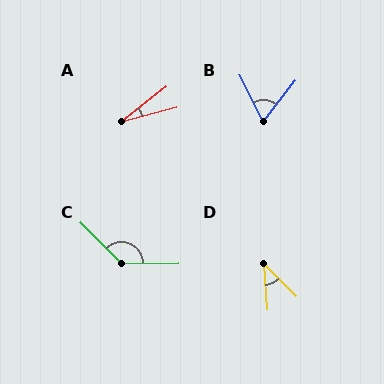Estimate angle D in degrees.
Approximately 40 degrees.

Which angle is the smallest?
A, at approximately 24 degrees.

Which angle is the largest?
C, at approximately 134 degrees.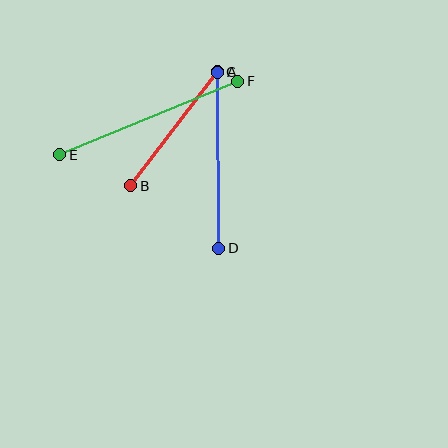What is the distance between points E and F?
The distance is approximately 192 pixels.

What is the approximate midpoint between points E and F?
The midpoint is at approximately (149, 118) pixels.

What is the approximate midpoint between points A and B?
The midpoint is at approximately (174, 129) pixels.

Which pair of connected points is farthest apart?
Points E and F are farthest apart.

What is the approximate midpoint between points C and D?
The midpoint is at approximately (218, 160) pixels.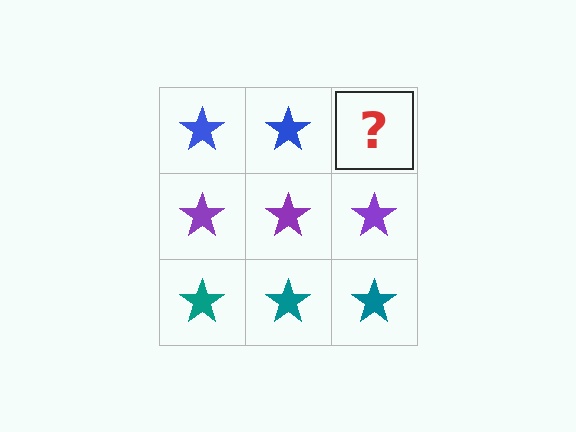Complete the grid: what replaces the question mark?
The question mark should be replaced with a blue star.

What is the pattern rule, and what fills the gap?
The rule is that each row has a consistent color. The gap should be filled with a blue star.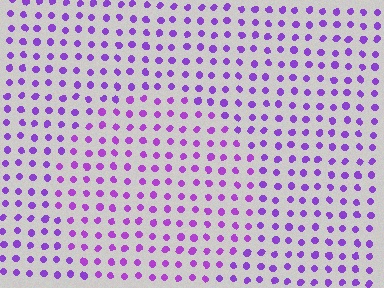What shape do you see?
I see a circle.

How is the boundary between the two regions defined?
The boundary is defined purely by a slight shift in hue (about 15 degrees). Spacing, size, and orientation are identical on both sides.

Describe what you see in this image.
The image is filled with small purple elements in a uniform arrangement. A circle-shaped region is visible where the elements are tinted to a slightly different hue, forming a subtle color boundary.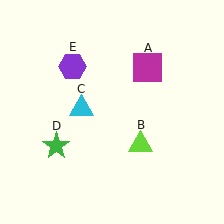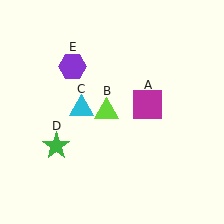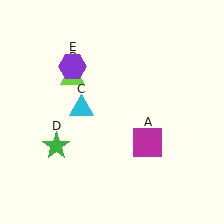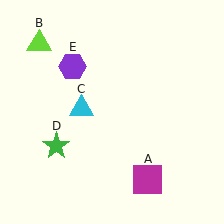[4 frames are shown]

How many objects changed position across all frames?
2 objects changed position: magenta square (object A), lime triangle (object B).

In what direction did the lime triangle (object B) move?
The lime triangle (object B) moved up and to the left.